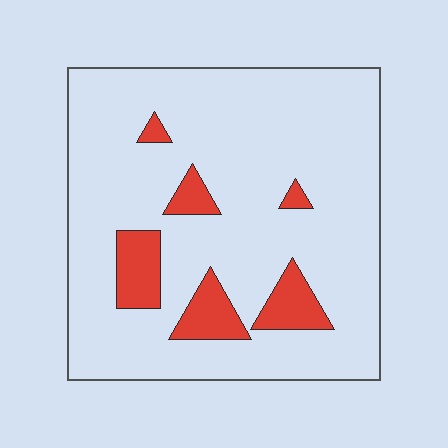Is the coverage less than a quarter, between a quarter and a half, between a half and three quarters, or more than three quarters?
Less than a quarter.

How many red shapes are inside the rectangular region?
6.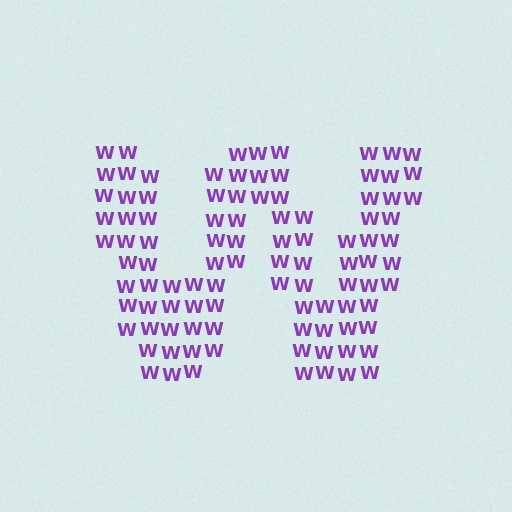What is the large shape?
The large shape is the letter W.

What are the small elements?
The small elements are letter W's.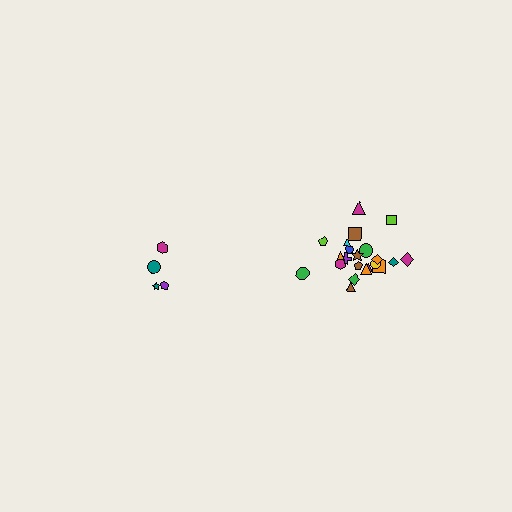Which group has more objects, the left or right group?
The right group.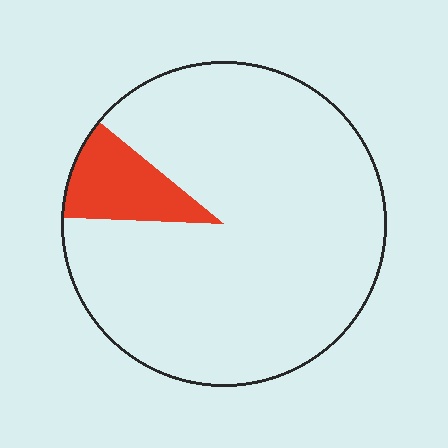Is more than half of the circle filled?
No.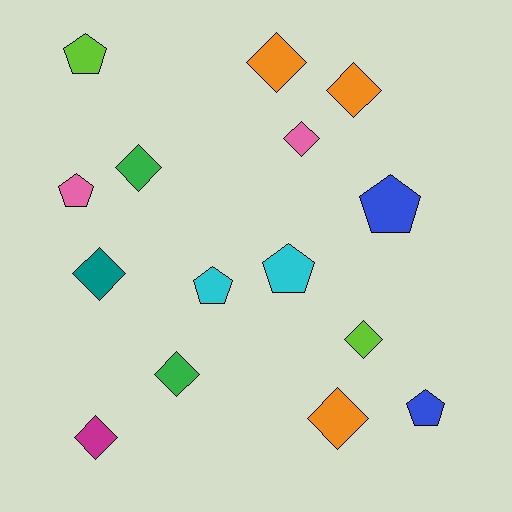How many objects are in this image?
There are 15 objects.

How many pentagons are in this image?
There are 6 pentagons.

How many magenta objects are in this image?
There is 1 magenta object.